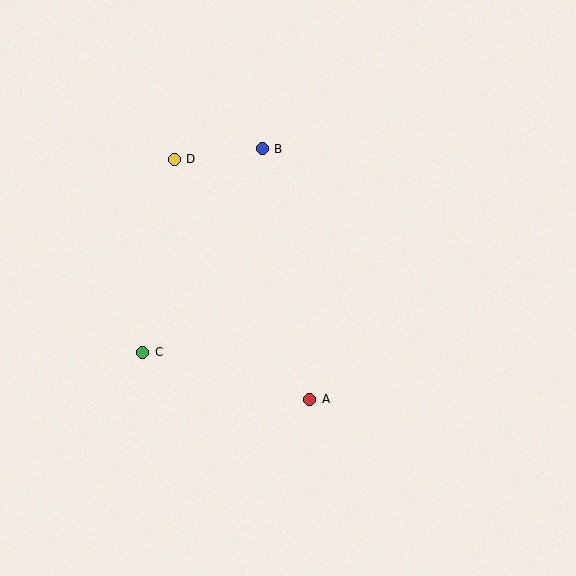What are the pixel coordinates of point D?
Point D is at (174, 159).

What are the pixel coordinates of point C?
Point C is at (143, 352).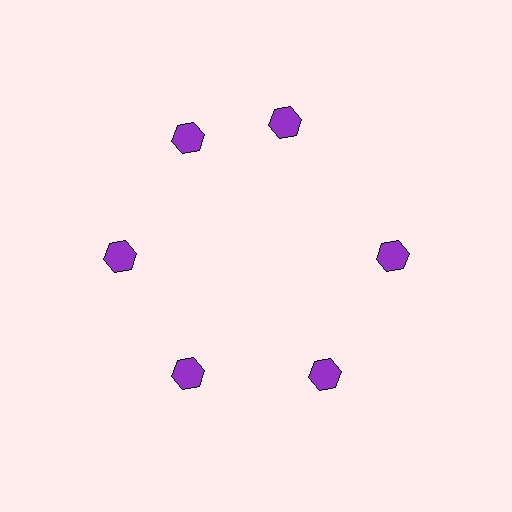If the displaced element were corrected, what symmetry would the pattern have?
It would have 6-fold rotational symmetry — the pattern would map onto itself every 60 degrees.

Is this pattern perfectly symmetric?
No. The 6 purple hexagons are arranged in a ring, but one element near the 1 o'clock position is rotated out of alignment along the ring, breaking the 6-fold rotational symmetry.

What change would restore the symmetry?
The symmetry would be restored by rotating it back into even spacing with its neighbors so that all 6 hexagons sit at equal angles and equal distance from the center.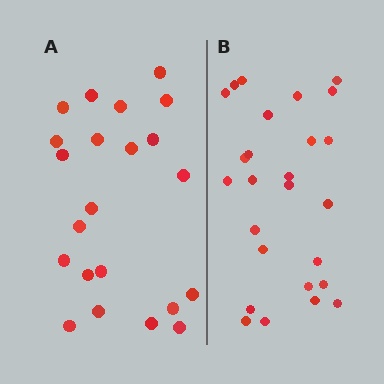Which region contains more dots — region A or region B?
Region B (the right region) has more dots.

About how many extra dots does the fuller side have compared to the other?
Region B has about 4 more dots than region A.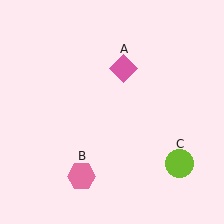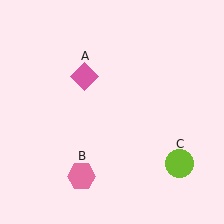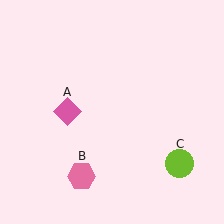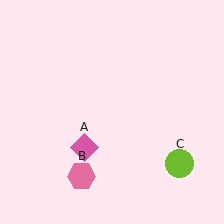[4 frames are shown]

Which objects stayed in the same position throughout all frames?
Pink hexagon (object B) and lime circle (object C) remained stationary.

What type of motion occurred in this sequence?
The pink diamond (object A) rotated counterclockwise around the center of the scene.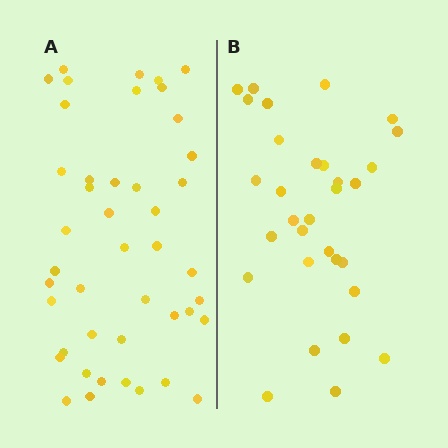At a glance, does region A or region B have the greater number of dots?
Region A (the left region) has more dots.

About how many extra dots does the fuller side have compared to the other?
Region A has approximately 15 more dots than region B.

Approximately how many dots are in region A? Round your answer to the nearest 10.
About 40 dots. (The exact count is 44, which rounds to 40.)